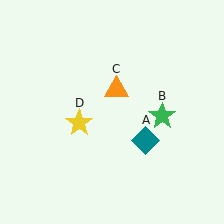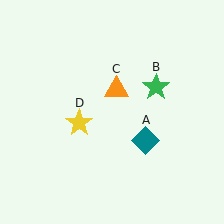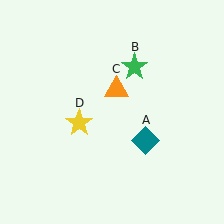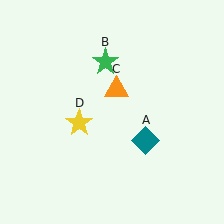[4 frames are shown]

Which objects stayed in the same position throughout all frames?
Teal diamond (object A) and orange triangle (object C) and yellow star (object D) remained stationary.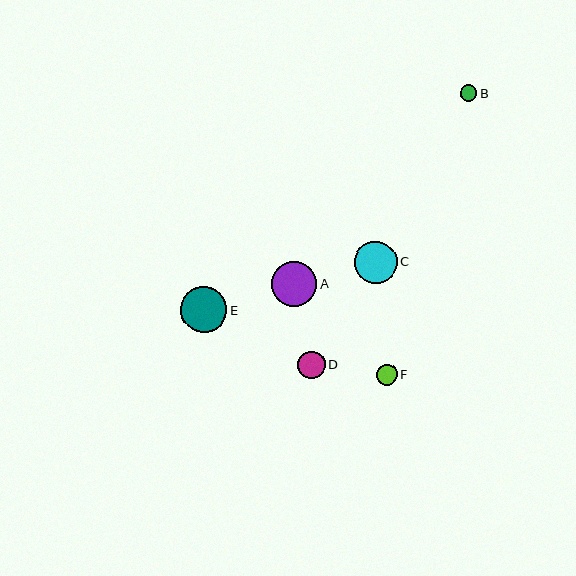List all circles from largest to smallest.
From largest to smallest: E, A, C, D, F, B.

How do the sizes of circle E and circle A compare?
Circle E and circle A are approximately the same size.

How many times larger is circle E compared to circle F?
Circle E is approximately 2.2 times the size of circle F.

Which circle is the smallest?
Circle B is the smallest with a size of approximately 16 pixels.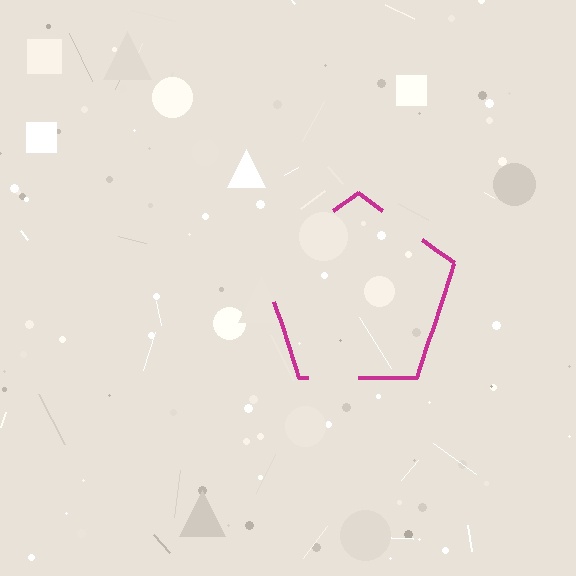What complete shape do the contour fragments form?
The contour fragments form a pentagon.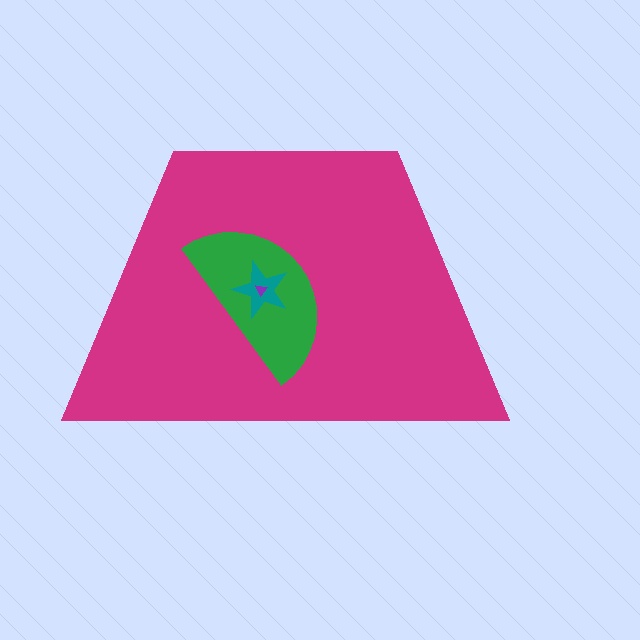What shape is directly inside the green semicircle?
The teal star.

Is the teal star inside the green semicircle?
Yes.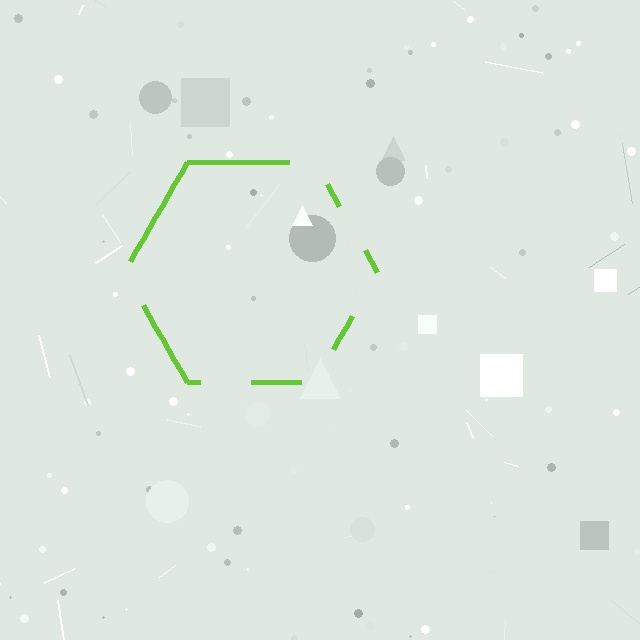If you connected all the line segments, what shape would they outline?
They would outline a hexagon.